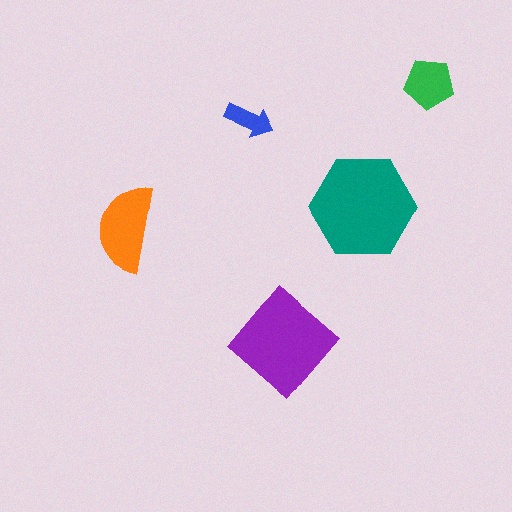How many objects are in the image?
There are 5 objects in the image.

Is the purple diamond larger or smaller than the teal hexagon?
Smaller.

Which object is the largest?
The teal hexagon.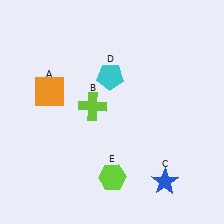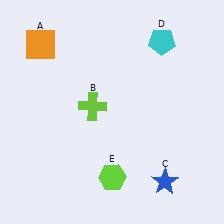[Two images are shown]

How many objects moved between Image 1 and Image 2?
2 objects moved between the two images.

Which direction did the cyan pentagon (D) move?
The cyan pentagon (D) moved right.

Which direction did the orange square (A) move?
The orange square (A) moved up.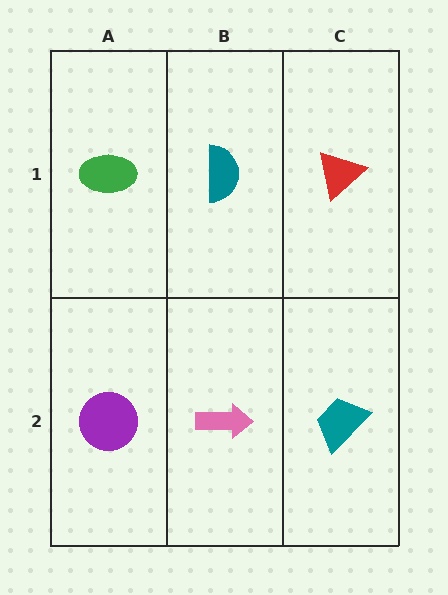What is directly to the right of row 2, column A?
A pink arrow.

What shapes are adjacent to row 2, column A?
A green ellipse (row 1, column A), a pink arrow (row 2, column B).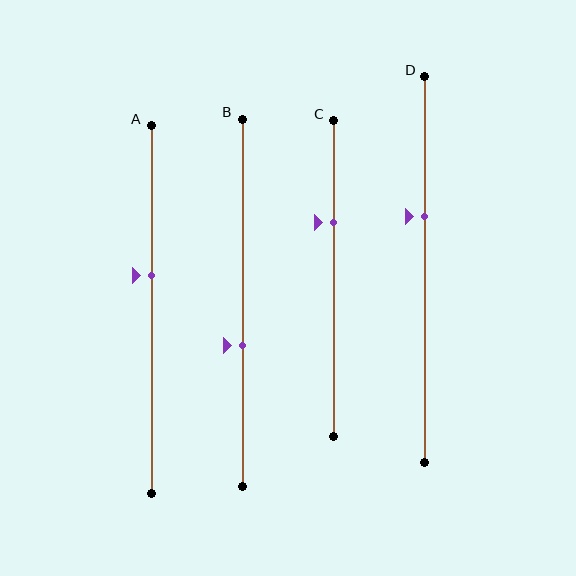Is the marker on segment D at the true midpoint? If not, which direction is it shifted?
No, the marker on segment D is shifted upward by about 14% of the segment length.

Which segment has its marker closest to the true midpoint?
Segment A has its marker closest to the true midpoint.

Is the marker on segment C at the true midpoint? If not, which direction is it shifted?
No, the marker on segment C is shifted upward by about 18% of the segment length.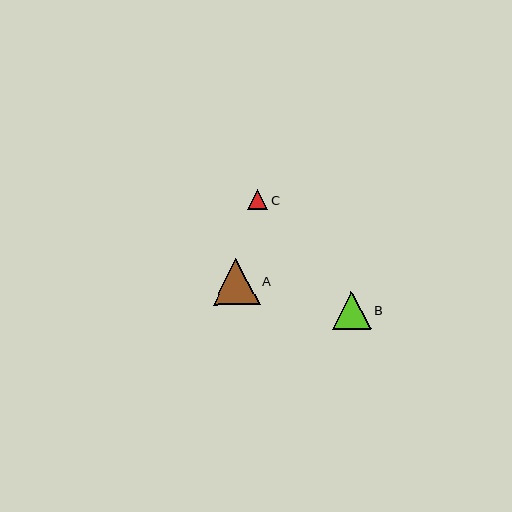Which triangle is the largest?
Triangle A is the largest with a size of approximately 47 pixels.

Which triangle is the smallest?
Triangle C is the smallest with a size of approximately 20 pixels.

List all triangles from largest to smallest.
From largest to smallest: A, B, C.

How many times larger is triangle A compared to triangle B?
Triangle A is approximately 1.2 times the size of triangle B.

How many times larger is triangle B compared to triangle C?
Triangle B is approximately 1.9 times the size of triangle C.